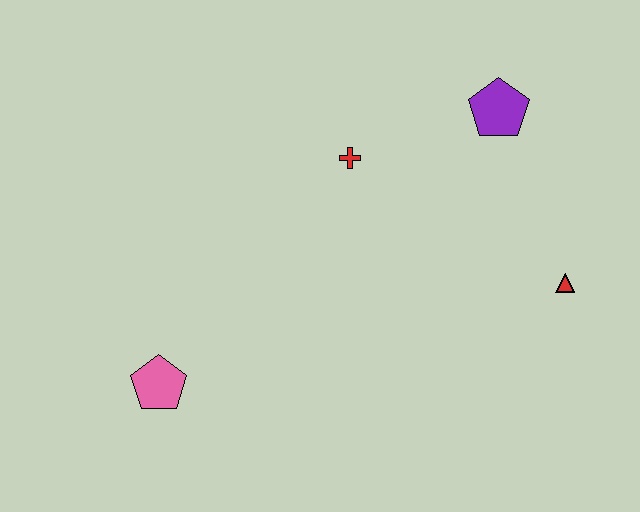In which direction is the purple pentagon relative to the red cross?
The purple pentagon is to the right of the red cross.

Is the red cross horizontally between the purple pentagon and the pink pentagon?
Yes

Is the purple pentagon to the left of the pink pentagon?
No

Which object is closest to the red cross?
The purple pentagon is closest to the red cross.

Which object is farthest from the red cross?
The pink pentagon is farthest from the red cross.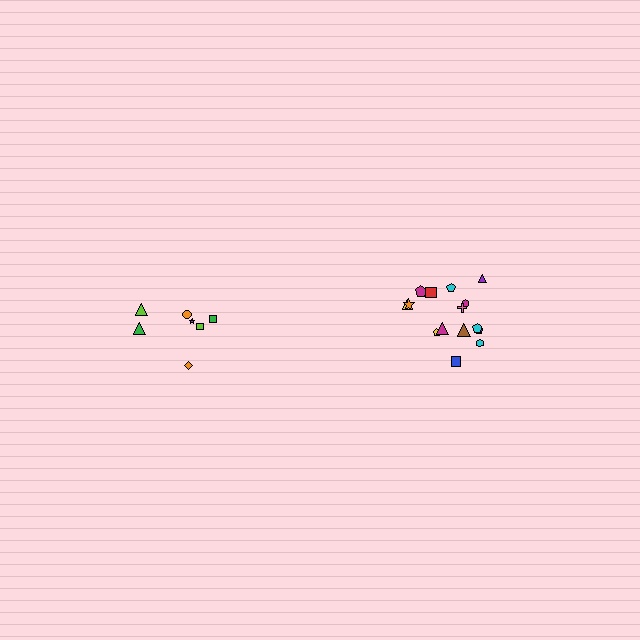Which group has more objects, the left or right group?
The right group.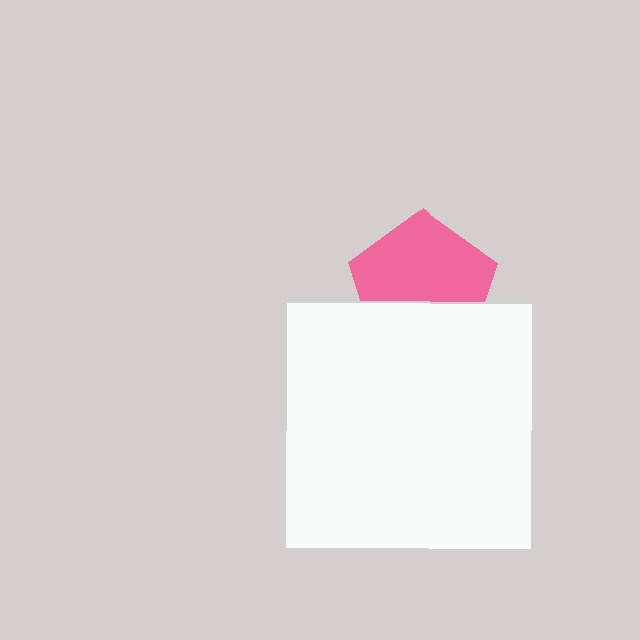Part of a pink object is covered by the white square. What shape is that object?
It is a pentagon.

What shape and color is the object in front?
The object in front is a white square.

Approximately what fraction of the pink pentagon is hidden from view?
Roughly 36% of the pink pentagon is hidden behind the white square.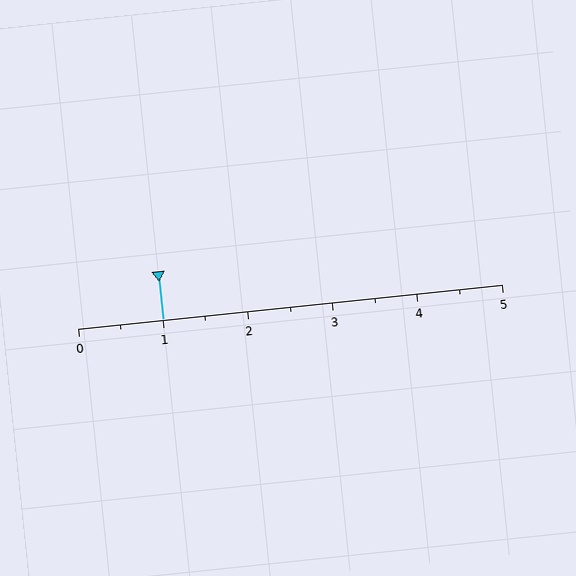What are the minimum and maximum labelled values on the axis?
The axis runs from 0 to 5.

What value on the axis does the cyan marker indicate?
The marker indicates approximately 1.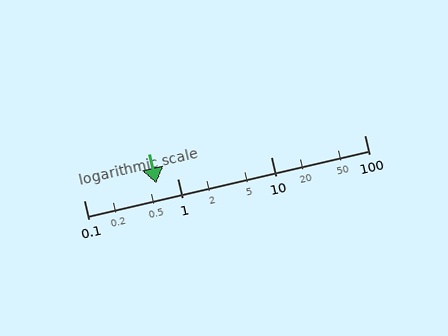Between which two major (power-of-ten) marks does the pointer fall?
The pointer is between 0.1 and 1.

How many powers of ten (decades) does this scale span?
The scale spans 3 decades, from 0.1 to 100.